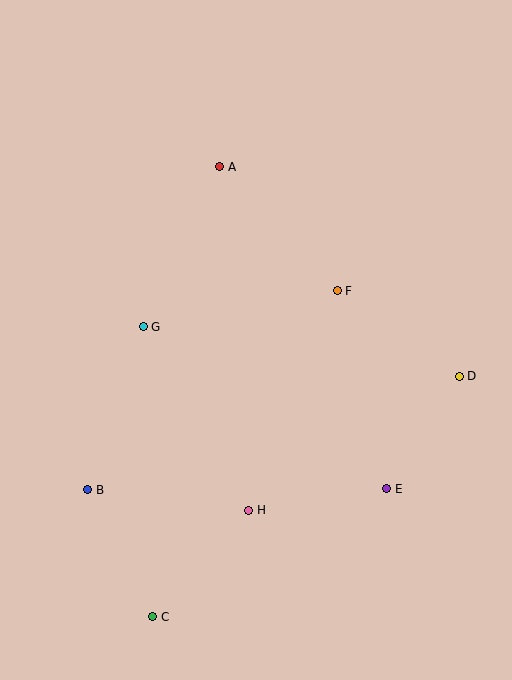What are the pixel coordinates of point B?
Point B is at (88, 490).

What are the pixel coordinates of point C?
Point C is at (153, 617).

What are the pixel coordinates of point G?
Point G is at (143, 327).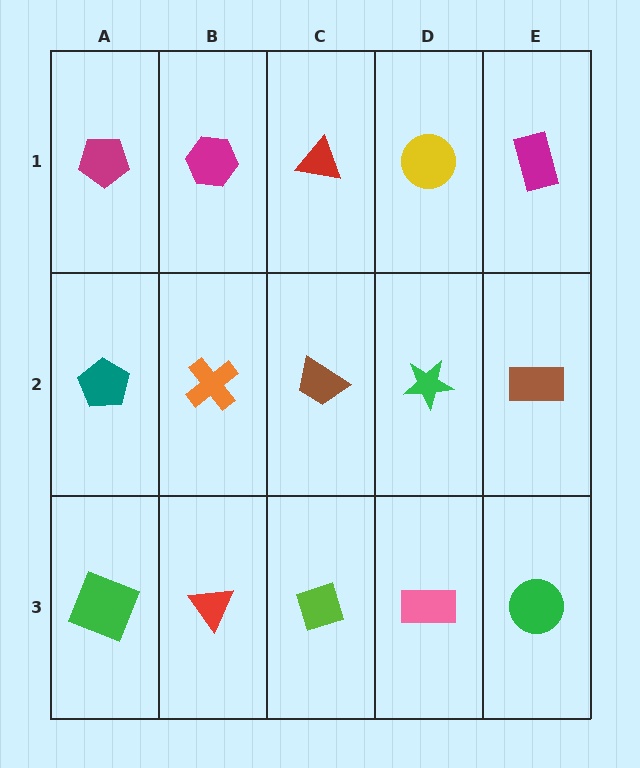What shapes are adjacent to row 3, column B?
An orange cross (row 2, column B), a green square (row 3, column A), a lime diamond (row 3, column C).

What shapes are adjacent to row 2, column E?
A magenta rectangle (row 1, column E), a green circle (row 3, column E), a green star (row 2, column D).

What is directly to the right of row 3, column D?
A green circle.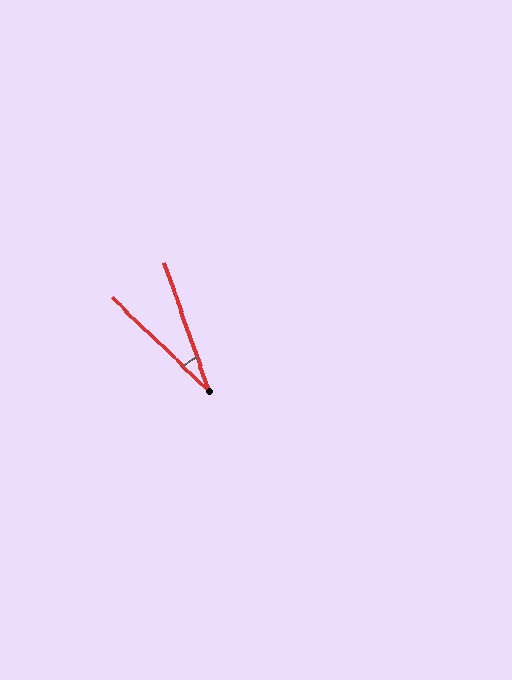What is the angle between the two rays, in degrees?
Approximately 27 degrees.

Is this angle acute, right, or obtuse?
It is acute.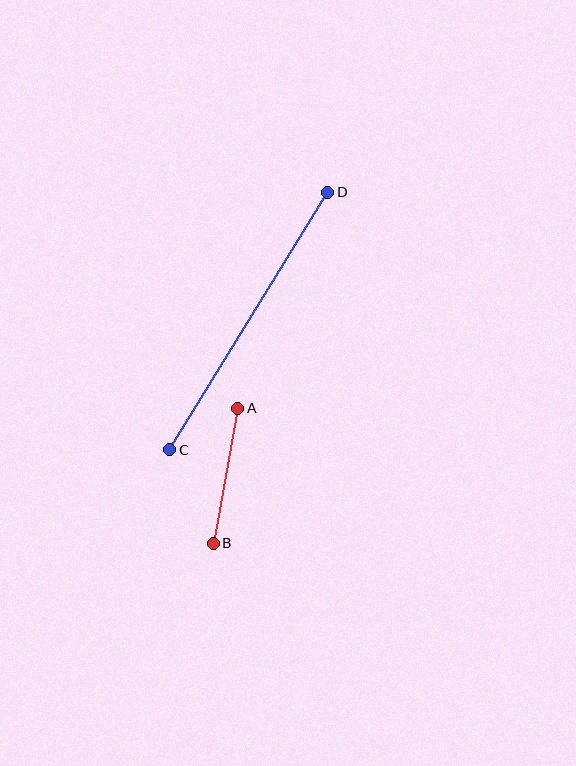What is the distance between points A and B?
The distance is approximately 137 pixels.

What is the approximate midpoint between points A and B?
The midpoint is at approximately (225, 476) pixels.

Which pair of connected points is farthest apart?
Points C and D are farthest apart.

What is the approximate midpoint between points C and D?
The midpoint is at approximately (249, 321) pixels.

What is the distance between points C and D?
The distance is approximately 302 pixels.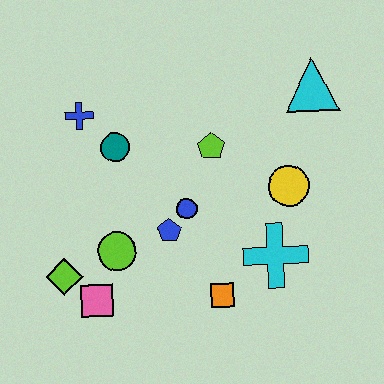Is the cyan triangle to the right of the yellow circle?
Yes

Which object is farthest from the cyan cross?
The blue cross is farthest from the cyan cross.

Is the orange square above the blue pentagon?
No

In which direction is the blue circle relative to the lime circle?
The blue circle is to the right of the lime circle.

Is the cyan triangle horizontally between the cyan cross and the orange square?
No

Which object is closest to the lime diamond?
The pink square is closest to the lime diamond.